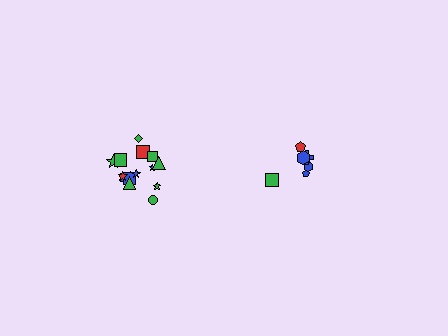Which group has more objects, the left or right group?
The left group.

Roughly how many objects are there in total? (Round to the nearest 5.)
Roughly 20 objects in total.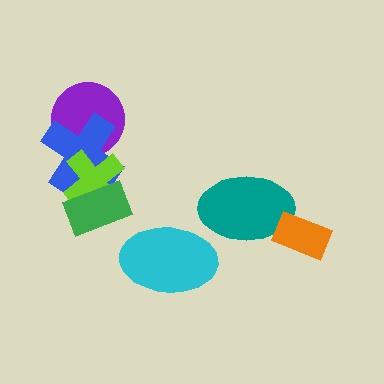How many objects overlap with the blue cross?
3 objects overlap with the blue cross.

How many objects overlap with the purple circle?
2 objects overlap with the purple circle.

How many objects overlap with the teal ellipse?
1 object overlaps with the teal ellipse.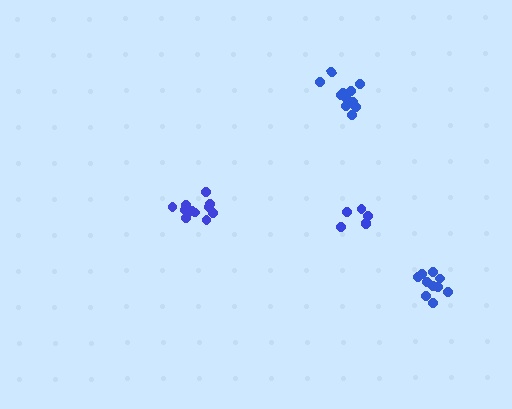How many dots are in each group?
Group 1: 12 dots, Group 2: 11 dots, Group 3: 6 dots, Group 4: 10 dots (39 total).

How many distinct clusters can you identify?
There are 4 distinct clusters.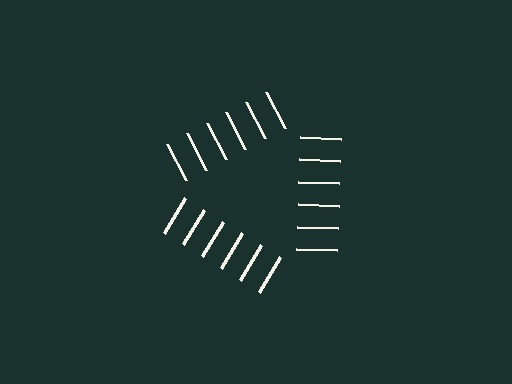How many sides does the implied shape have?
3 sides — the line-ends trace a triangle.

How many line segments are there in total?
18 — 6 along each of the 3 edges.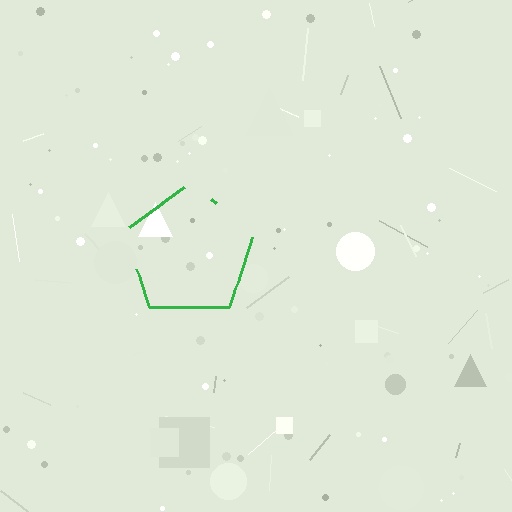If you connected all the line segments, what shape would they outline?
They would outline a pentagon.